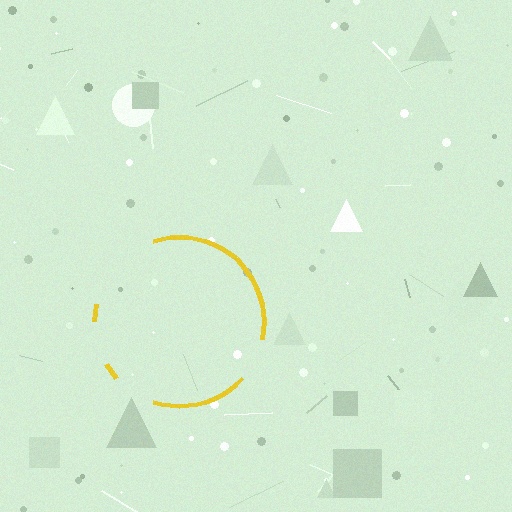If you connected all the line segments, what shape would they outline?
They would outline a circle.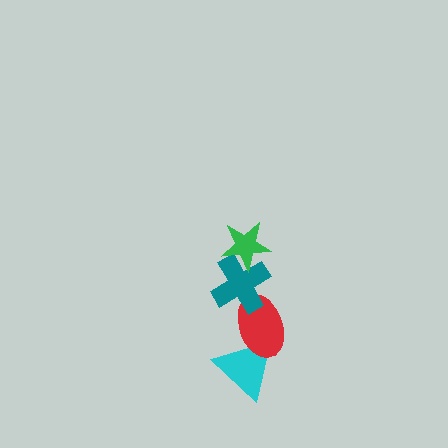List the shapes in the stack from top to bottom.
From top to bottom: the green star, the teal cross, the red ellipse, the cyan triangle.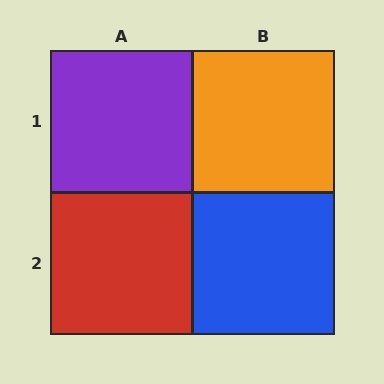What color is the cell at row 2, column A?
Red.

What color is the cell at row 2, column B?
Blue.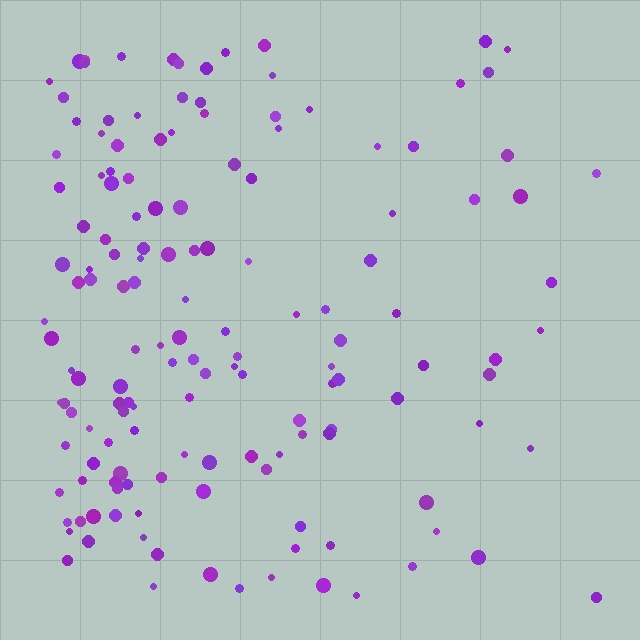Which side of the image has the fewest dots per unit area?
The right.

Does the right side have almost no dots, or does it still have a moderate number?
Still a moderate number, just noticeably fewer than the left.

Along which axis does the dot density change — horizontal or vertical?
Horizontal.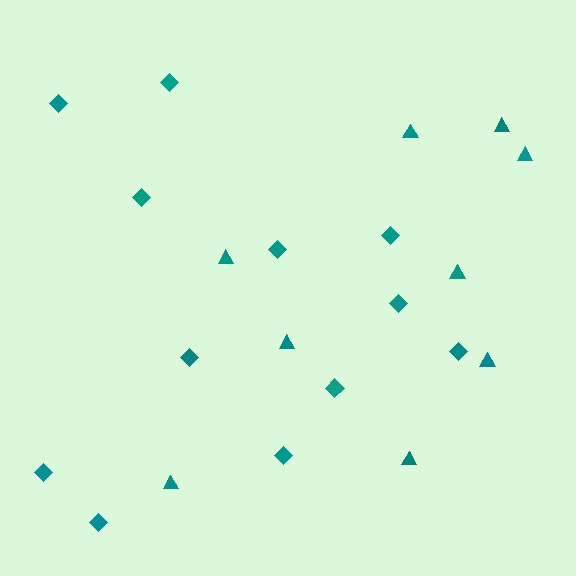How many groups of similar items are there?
There are 2 groups: one group of diamonds (12) and one group of triangles (9).